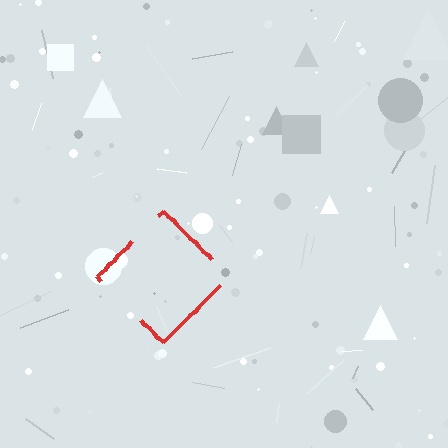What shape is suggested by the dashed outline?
The dashed outline suggests a diamond.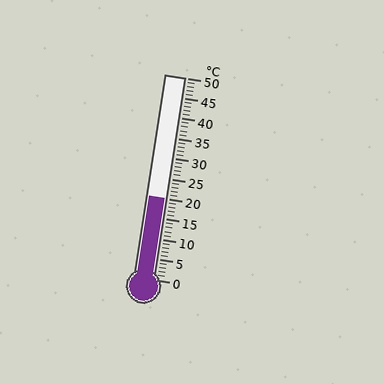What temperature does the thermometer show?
The thermometer shows approximately 20°C.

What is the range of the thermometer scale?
The thermometer scale ranges from 0°C to 50°C.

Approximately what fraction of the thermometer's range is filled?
The thermometer is filled to approximately 40% of its range.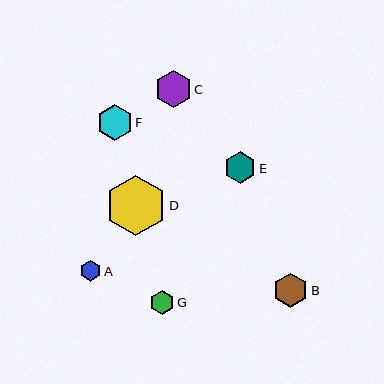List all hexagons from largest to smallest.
From largest to smallest: D, C, F, B, E, G, A.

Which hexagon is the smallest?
Hexagon A is the smallest with a size of approximately 20 pixels.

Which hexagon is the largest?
Hexagon D is the largest with a size of approximately 60 pixels.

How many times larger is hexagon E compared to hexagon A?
Hexagon E is approximately 1.6 times the size of hexagon A.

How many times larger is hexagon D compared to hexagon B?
Hexagon D is approximately 1.7 times the size of hexagon B.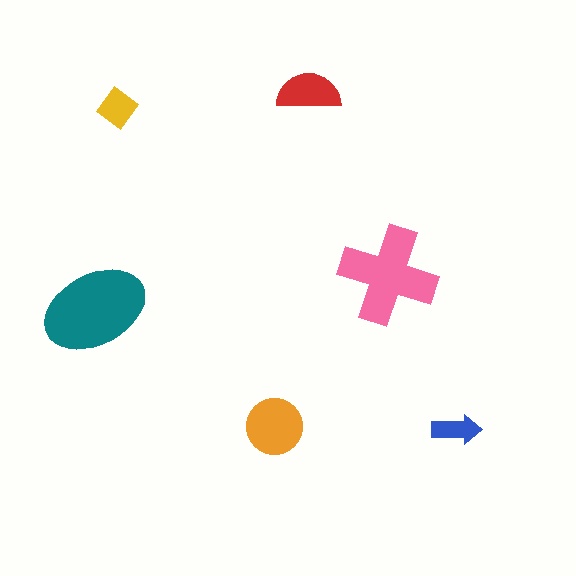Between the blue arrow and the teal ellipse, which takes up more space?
The teal ellipse.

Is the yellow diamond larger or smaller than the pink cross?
Smaller.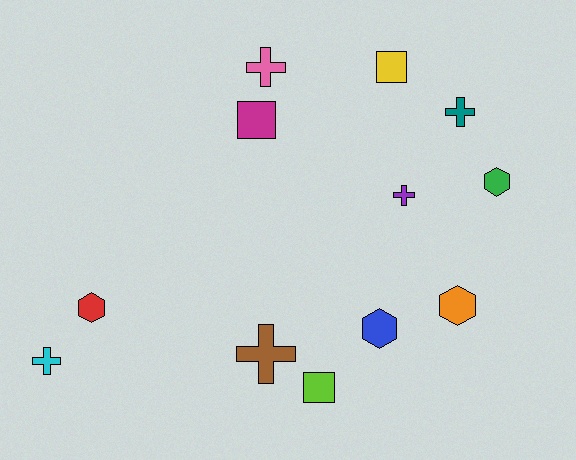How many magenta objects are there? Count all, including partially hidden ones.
There is 1 magenta object.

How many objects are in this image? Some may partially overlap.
There are 12 objects.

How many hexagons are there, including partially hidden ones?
There are 4 hexagons.